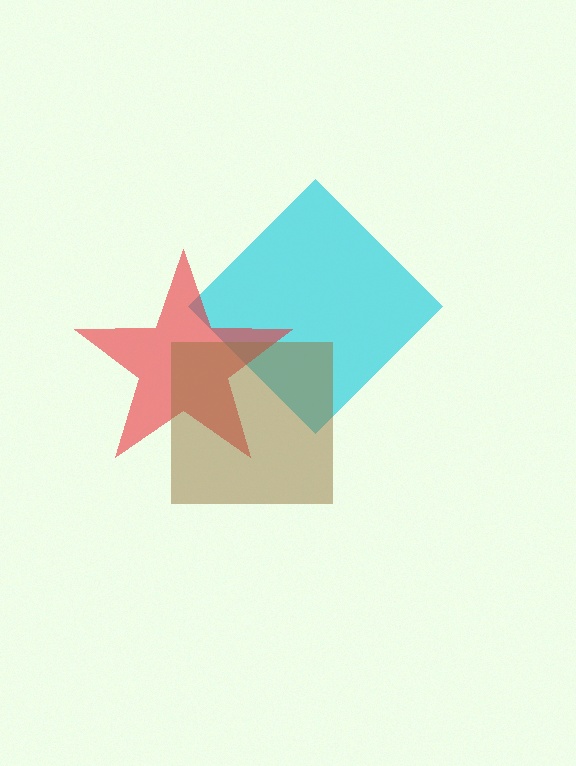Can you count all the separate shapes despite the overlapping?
Yes, there are 3 separate shapes.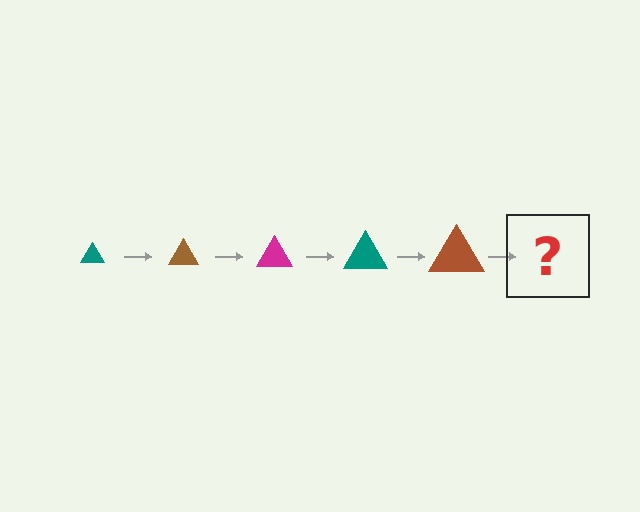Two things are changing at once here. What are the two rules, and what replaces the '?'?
The two rules are that the triangle grows larger each step and the color cycles through teal, brown, and magenta. The '?' should be a magenta triangle, larger than the previous one.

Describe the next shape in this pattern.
It should be a magenta triangle, larger than the previous one.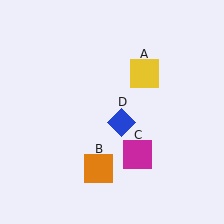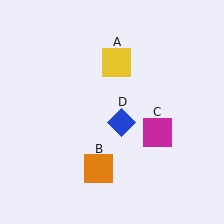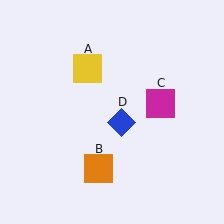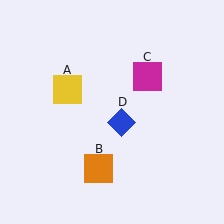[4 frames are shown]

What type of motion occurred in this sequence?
The yellow square (object A), magenta square (object C) rotated counterclockwise around the center of the scene.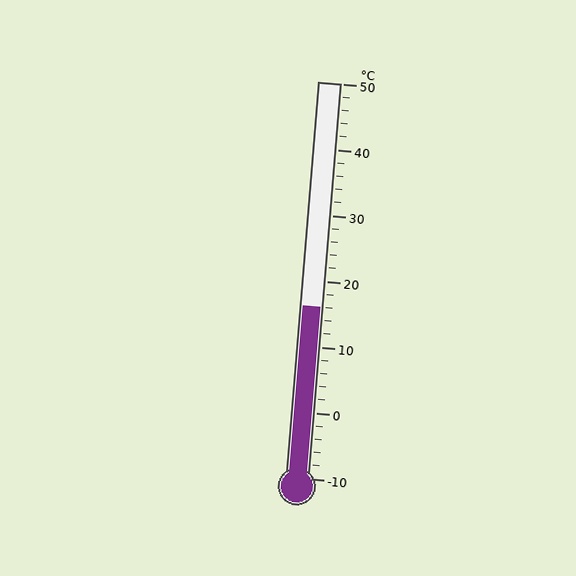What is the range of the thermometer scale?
The thermometer scale ranges from -10°C to 50°C.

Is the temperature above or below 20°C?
The temperature is below 20°C.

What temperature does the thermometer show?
The thermometer shows approximately 16°C.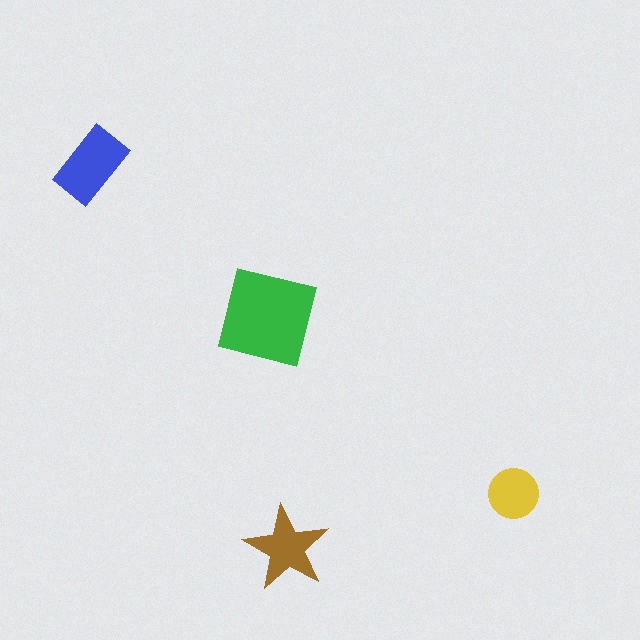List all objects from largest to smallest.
The green square, the blue rectangle, the brown star, the yellow circle.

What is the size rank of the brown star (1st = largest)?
3rd.